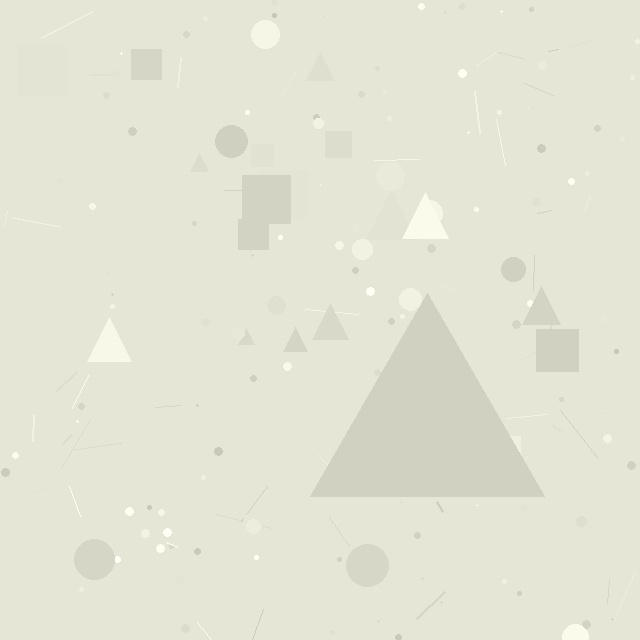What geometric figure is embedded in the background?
A triangle is embedded in the background.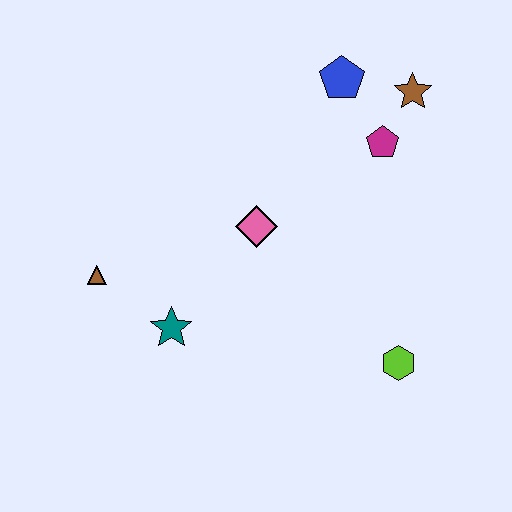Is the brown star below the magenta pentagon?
No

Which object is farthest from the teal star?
The brown star is farthest from the teal star.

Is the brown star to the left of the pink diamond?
No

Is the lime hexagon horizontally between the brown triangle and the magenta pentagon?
No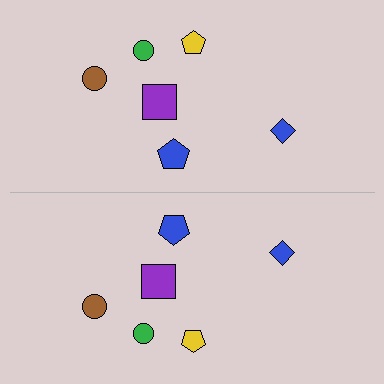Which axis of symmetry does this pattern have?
The pattern has a horizontal axis of symmetry running through the center of the image.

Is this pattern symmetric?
Yes, this pattern has bilateral (reflection) symmetry.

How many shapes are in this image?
There are 12 shapes in this image.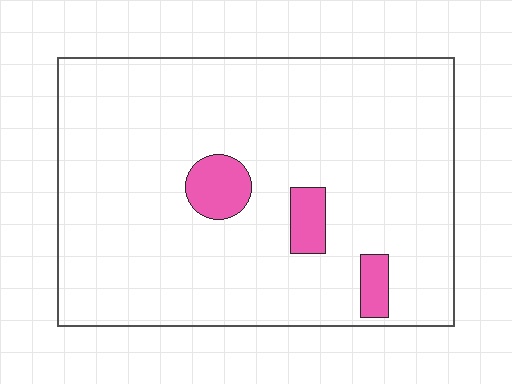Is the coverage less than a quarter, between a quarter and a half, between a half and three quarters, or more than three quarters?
Less than a quarter.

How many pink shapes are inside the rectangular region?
3.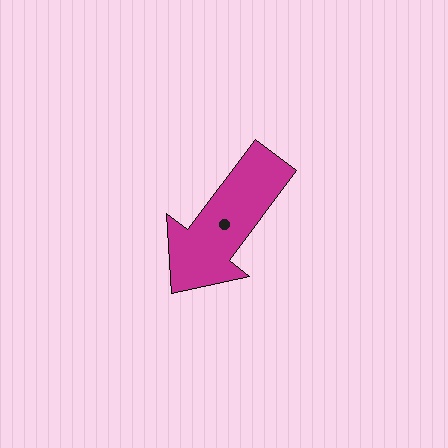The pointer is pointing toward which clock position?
Roughly 7 o'clock.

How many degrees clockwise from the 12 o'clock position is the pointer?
Approximately 217 degrees.